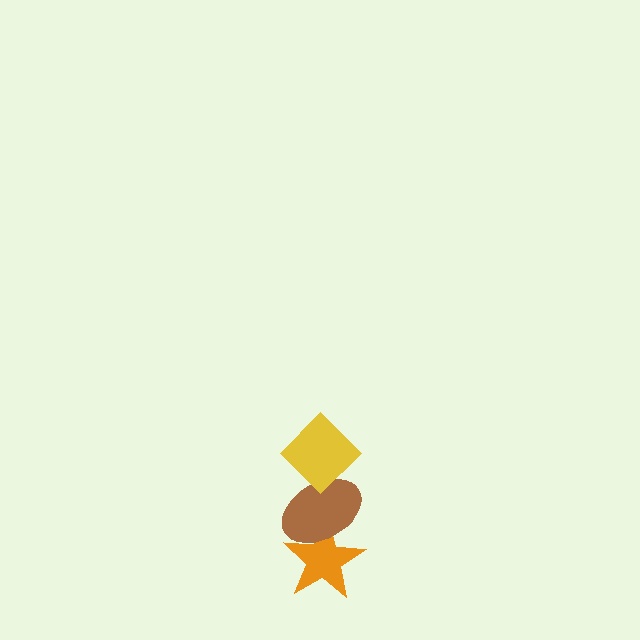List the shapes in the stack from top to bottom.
From top to bottom: the yellow diamond, the brown ellipse, the orange star.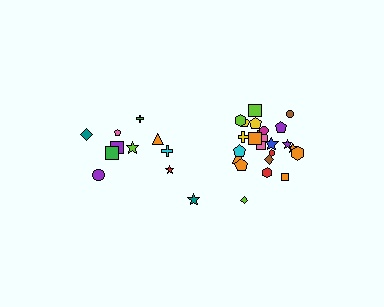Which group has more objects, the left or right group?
The right group.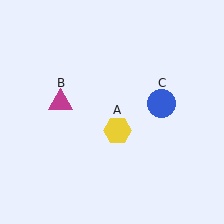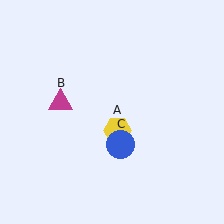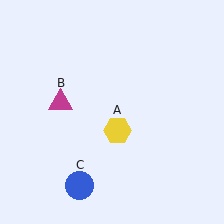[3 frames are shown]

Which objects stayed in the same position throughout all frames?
Yellow hexagon (object A) and magenta triangle (object B) remained stationary.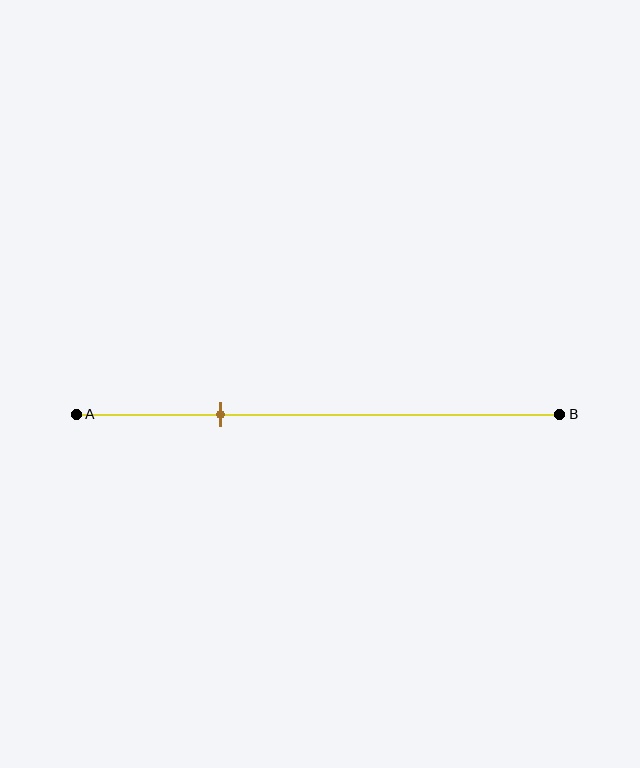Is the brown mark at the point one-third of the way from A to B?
No, the mark is at about 30% from A, not at the 33% one-third point.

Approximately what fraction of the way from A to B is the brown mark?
The brown mark is approximately 30% of the way from A to B.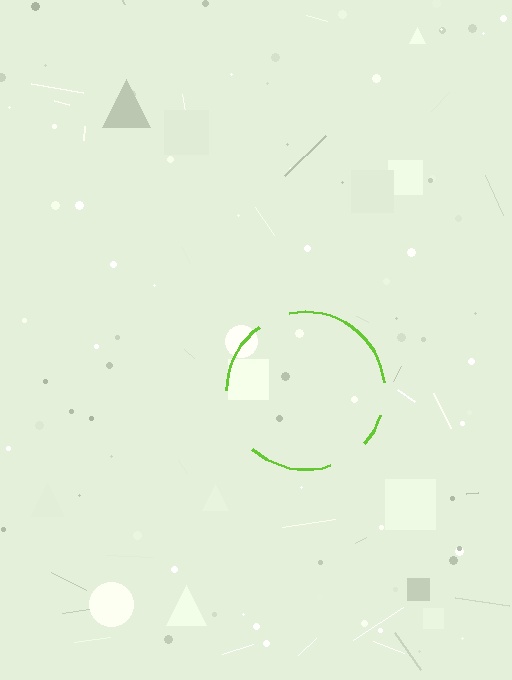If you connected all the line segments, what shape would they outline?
They would outline a circle.